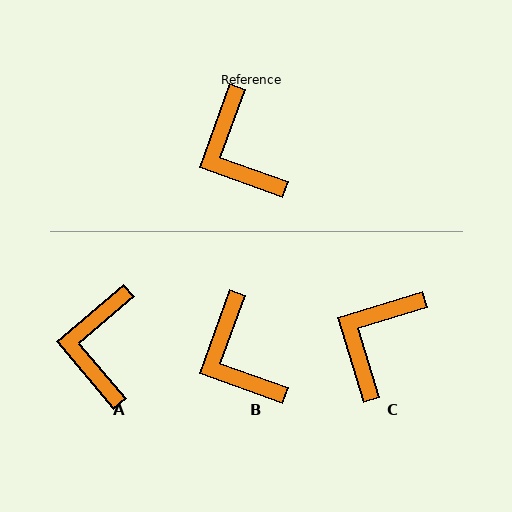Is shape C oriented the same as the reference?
No, it is off by about 53 degrees.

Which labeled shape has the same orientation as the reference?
B.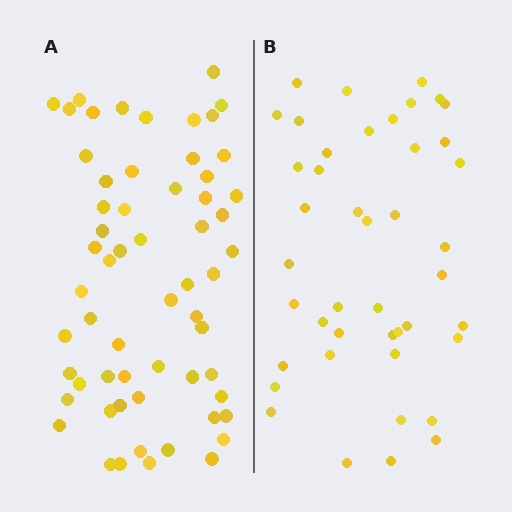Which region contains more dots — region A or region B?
Region A (the left region) has more dots.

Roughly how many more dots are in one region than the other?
Region A has approximately 15 more dots than region B.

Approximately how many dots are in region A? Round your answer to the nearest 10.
About 60 dots.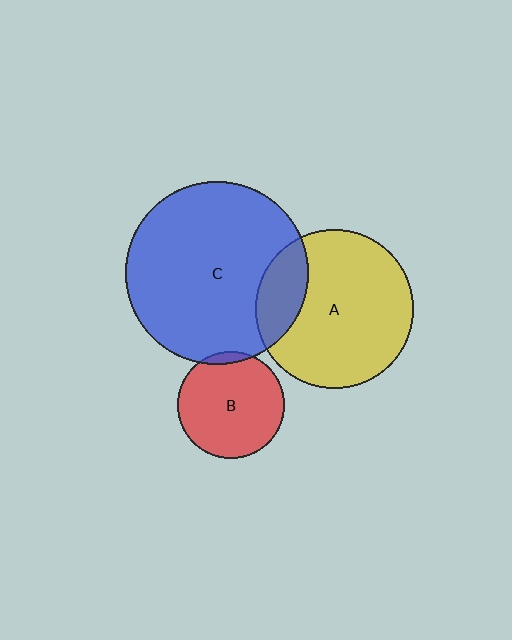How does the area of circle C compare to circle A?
Approximately 1.3 times.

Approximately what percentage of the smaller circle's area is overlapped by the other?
Approximately 5%.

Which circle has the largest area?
Circle C (blue).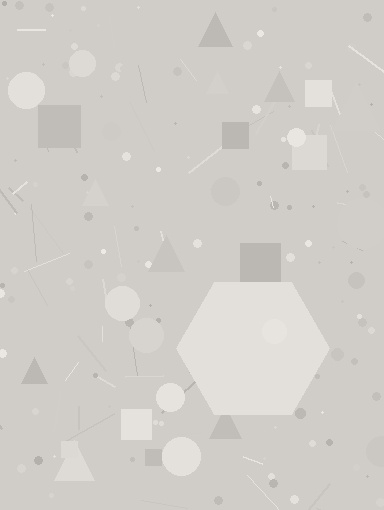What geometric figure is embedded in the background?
A hexagon is embedded in the background.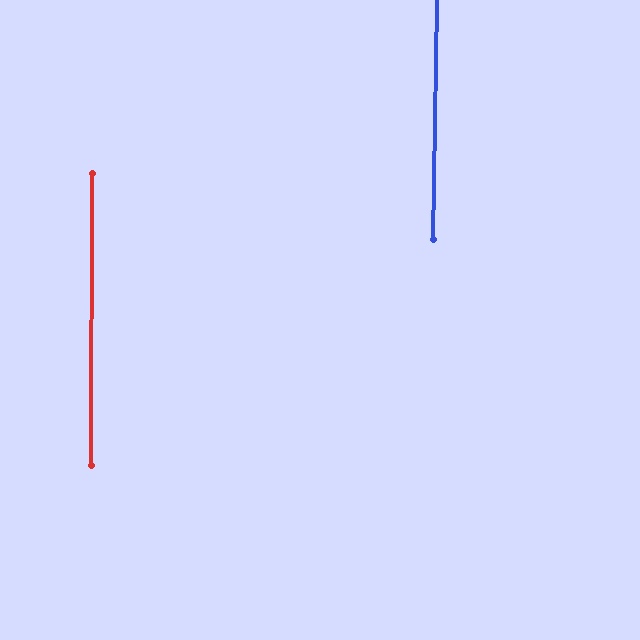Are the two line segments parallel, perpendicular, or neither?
Parallel — their directions differ by only 0.7°.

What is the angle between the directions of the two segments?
Approximately 1 degree.